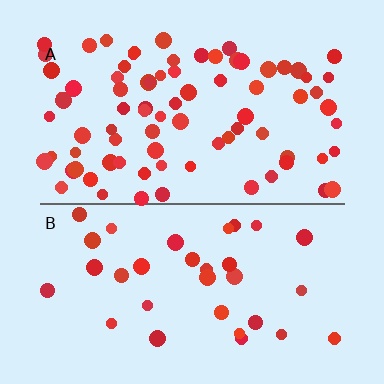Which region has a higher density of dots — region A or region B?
A (the top).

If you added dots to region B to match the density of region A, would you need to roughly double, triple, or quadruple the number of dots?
Approximately double.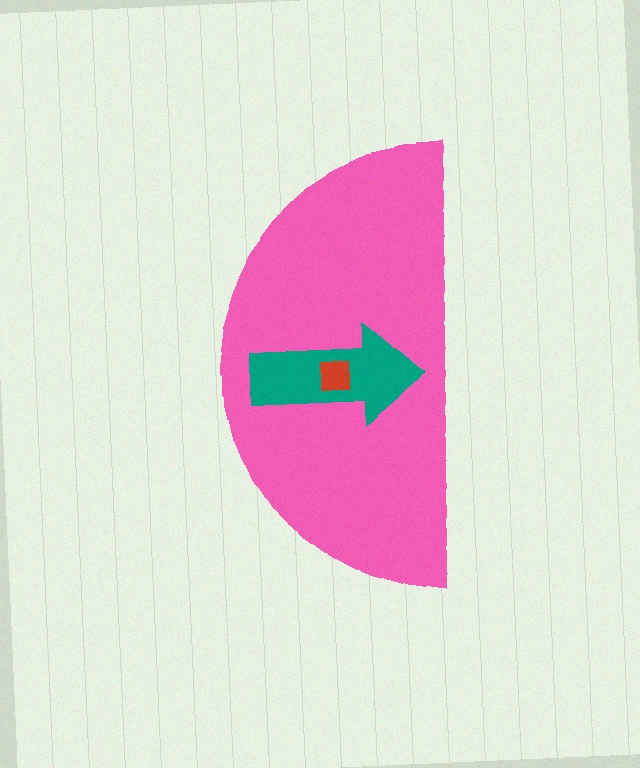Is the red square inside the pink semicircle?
Yes.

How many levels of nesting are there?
3.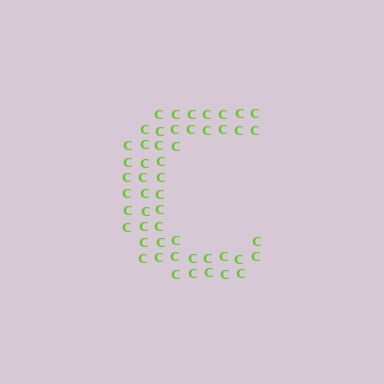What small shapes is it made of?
It is made of small letter C's.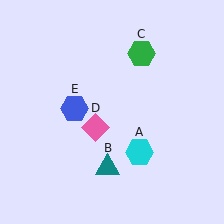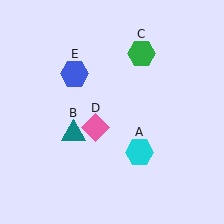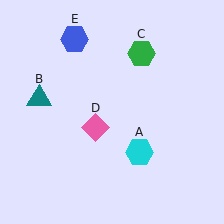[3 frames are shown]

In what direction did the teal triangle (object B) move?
The teal triangle (object B) moved up and to the left.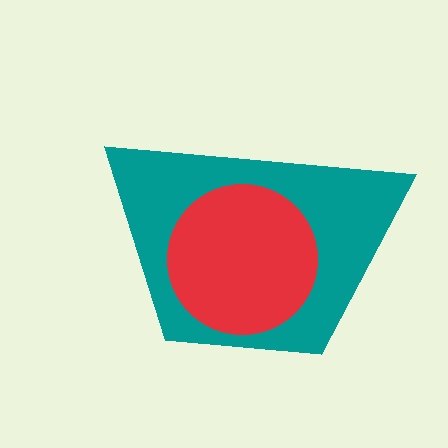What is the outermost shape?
The teal trapezoid.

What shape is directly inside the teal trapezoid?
The red circle.